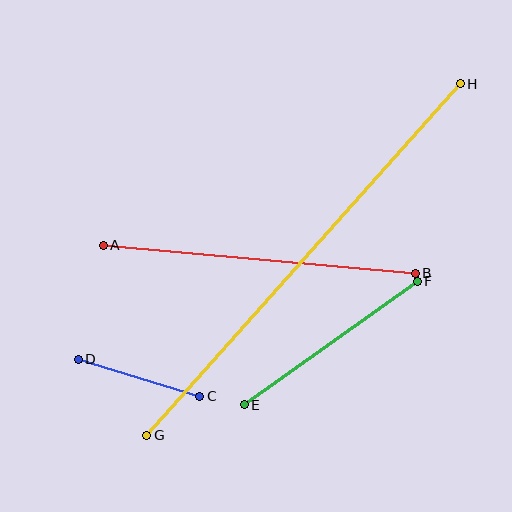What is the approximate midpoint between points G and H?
The midpoint is at approximately (303, 259) pixels.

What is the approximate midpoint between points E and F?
The midpoint is at approximately (331, 343) pixels.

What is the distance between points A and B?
The distance is approximately 313 pixels.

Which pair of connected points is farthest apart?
Points G and H are farthest apart.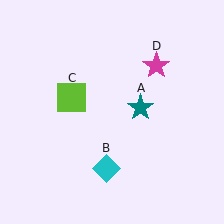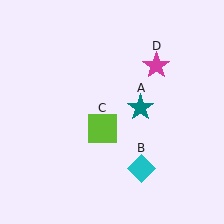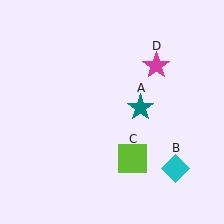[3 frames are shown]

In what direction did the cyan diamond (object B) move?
The cyan diamond (object B) moved right.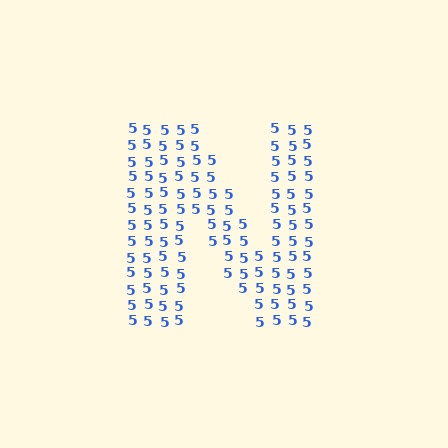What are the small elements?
The small elements are digit 5's.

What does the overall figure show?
The overall figure shows the letter N.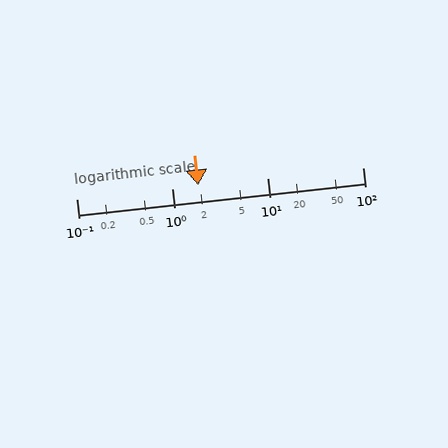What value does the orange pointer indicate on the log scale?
The pointer indicates approximately 1.9.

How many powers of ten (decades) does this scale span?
The scale spans 3 decades, from 0.1 to 100.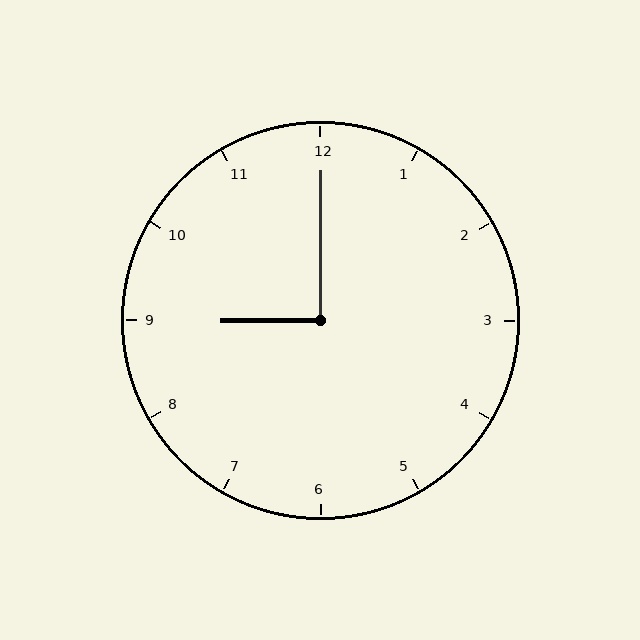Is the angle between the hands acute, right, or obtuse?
It is right.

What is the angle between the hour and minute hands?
Approximately 90 degrees.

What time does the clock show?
9:00.